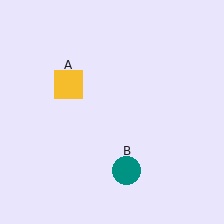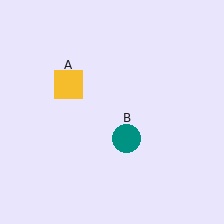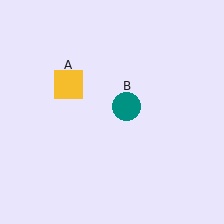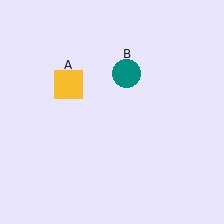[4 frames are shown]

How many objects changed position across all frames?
1 object changed position: teal circle (object B).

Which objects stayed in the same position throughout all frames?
Yellow square (object A) remained stationary.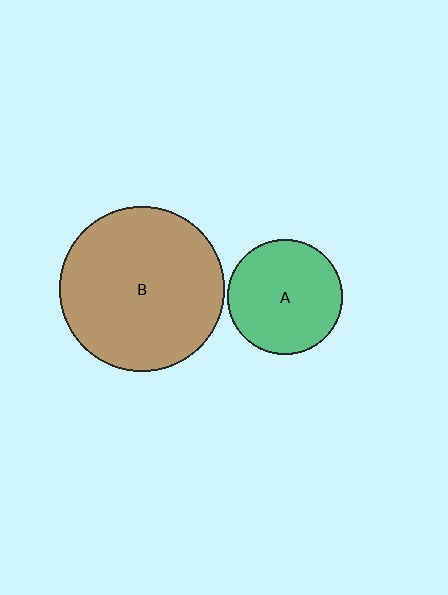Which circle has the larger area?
Circle B (brown).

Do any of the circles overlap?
No, none of the circles overlap.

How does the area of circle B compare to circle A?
Approximately 2.1 times.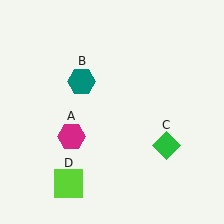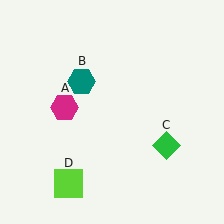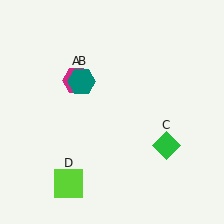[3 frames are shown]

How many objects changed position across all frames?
1 object changed position: magenta hexagon (object A).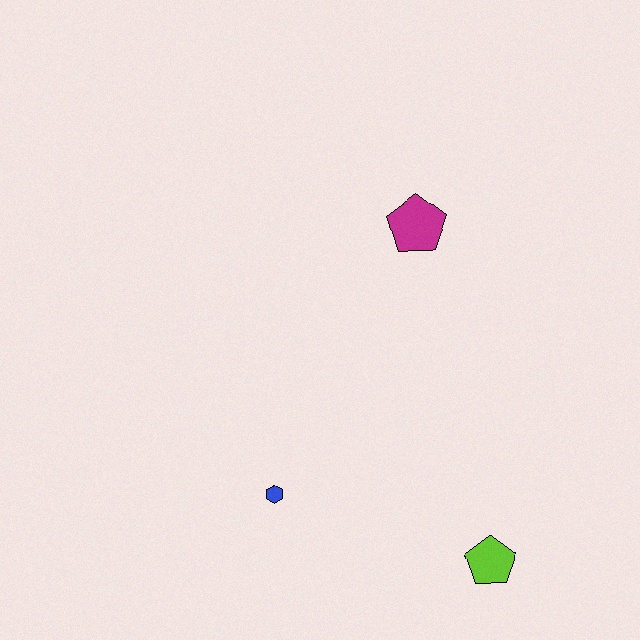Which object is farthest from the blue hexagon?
The magenta pentagon is farthest from the blue hexagon.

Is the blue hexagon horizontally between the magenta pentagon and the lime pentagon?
No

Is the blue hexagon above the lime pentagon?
Yes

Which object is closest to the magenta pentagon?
The blue hexagon is closest to the magenta pentagon.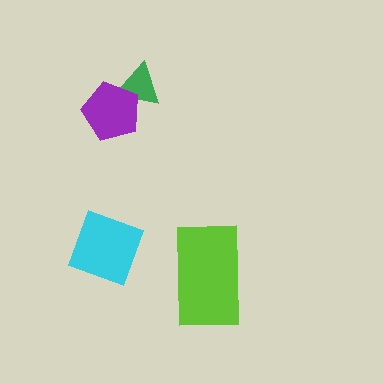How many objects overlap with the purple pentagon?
1 object overlaps with the purple pentagon.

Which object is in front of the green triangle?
The purple pentagon is in front of the green triangle.